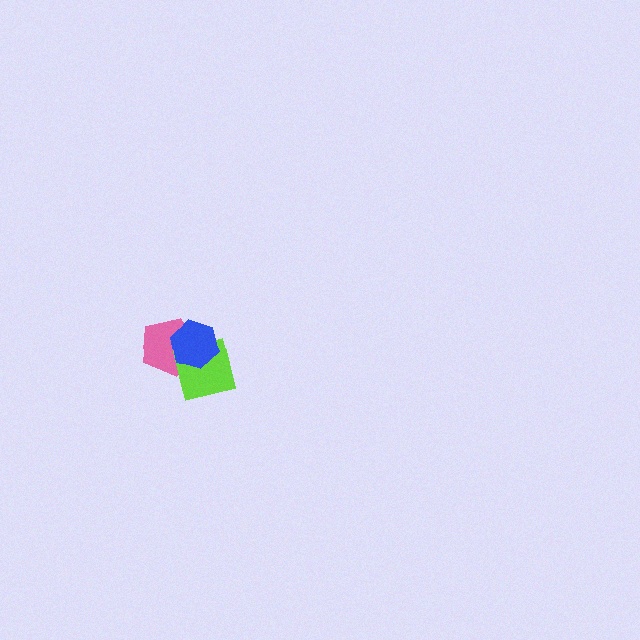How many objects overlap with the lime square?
2 objects overlap with the lime square.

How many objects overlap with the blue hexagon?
2 objects overlap with the blue hexagon.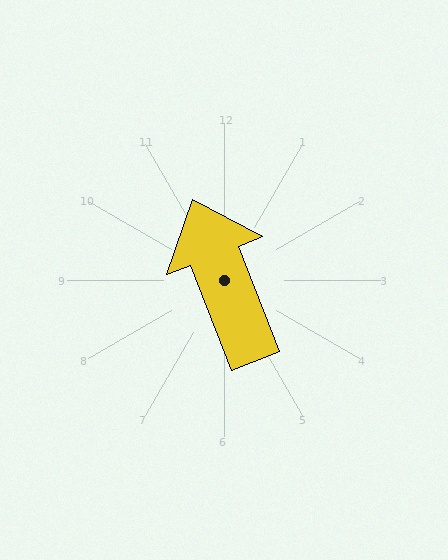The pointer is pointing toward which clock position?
Roughly 11 o'clock.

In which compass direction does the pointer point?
North.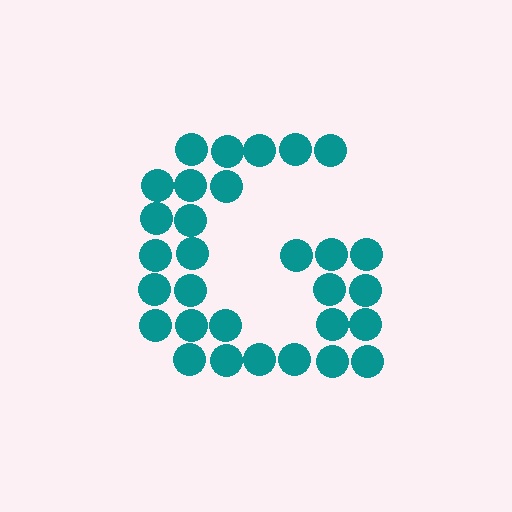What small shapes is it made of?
It is made of small circles.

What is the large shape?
The large shape is the letter G.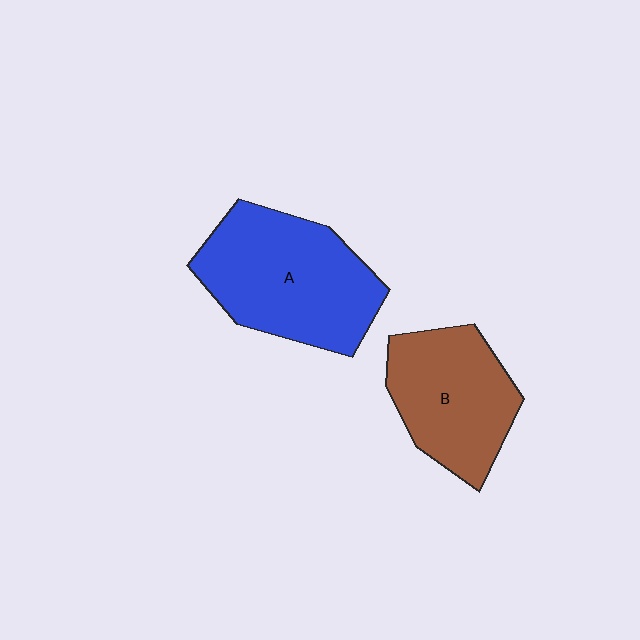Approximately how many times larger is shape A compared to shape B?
Approximately 1.3 times.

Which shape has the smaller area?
Shape B (brown).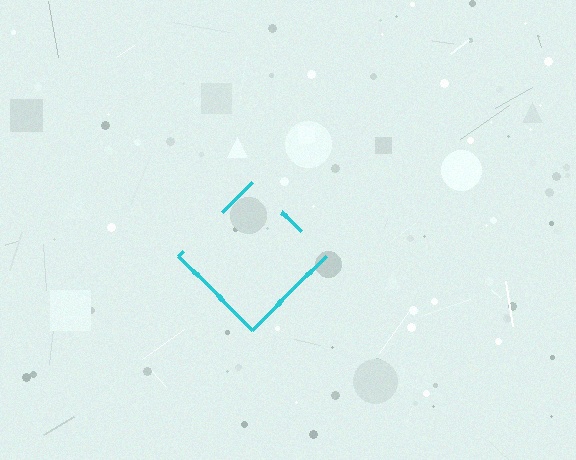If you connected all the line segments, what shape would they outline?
They would outline a diamond.